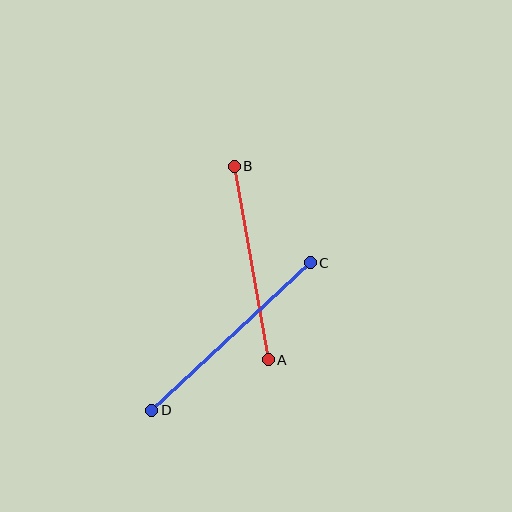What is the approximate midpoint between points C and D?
The midpoint is at approximately (231, 337) pixels.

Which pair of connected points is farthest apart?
Points C and D are farthest apart.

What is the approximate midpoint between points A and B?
The midpoint is at approximately (251, 263) pixels.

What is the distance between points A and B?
The distance is approximately 197 pixels.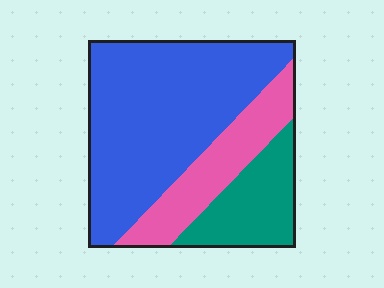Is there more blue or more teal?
Blue.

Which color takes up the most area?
Blue, at roughly 60%.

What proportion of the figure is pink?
Pink covers about 20% of the figure.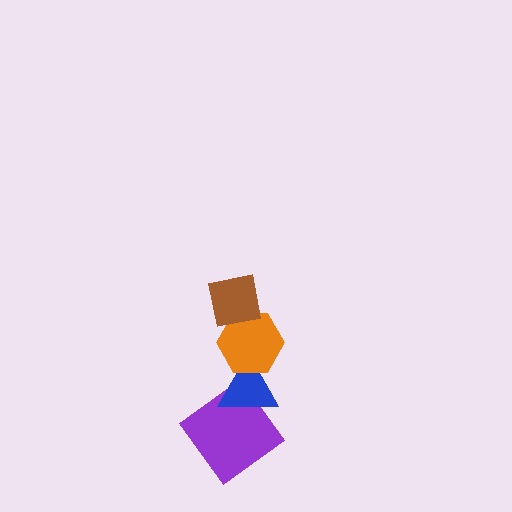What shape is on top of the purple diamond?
The blue triangle is on top of the purple diamond.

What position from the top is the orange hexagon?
The orange hexagon is 2nd from the top.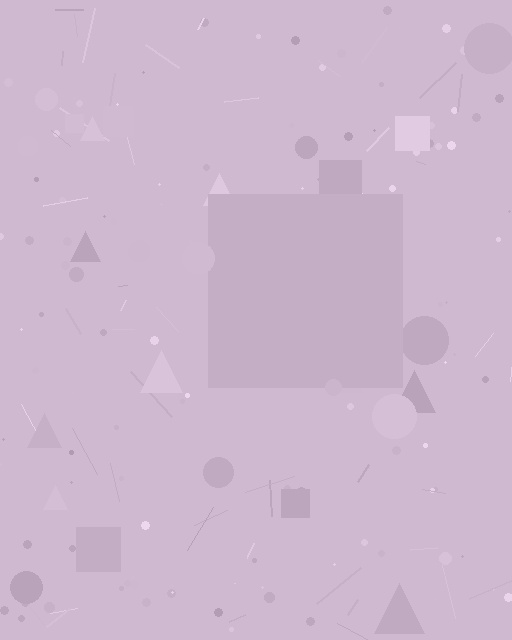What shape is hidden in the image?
A square is hidden in the image.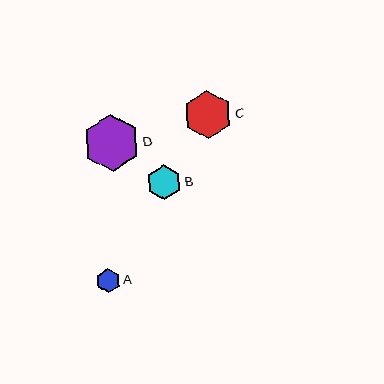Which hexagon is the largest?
Hexagon D is the largest with a size of approximately 56 pixels.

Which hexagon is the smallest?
Hexagon A is the smallest with a size of approximately 24 pixels.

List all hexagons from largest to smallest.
From largest to smallest: D, C, B, A.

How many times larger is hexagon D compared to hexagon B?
Hexagon D is approximately 1.6 times the size of hexagon B.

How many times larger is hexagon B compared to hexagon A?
Hexagon B is approximately 1.4 times the size of hexagon A.